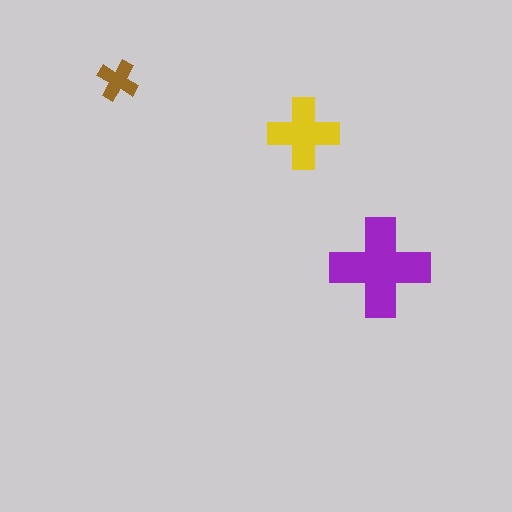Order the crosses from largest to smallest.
the purple one, the yellow one, the brown one.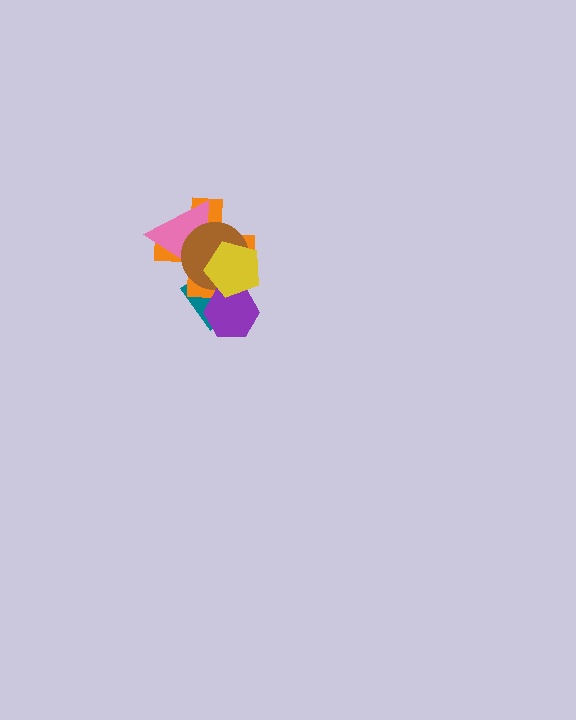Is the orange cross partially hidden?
Yes, it is partially covered by another shape.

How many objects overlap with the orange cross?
5 objects overlap with the orange cross.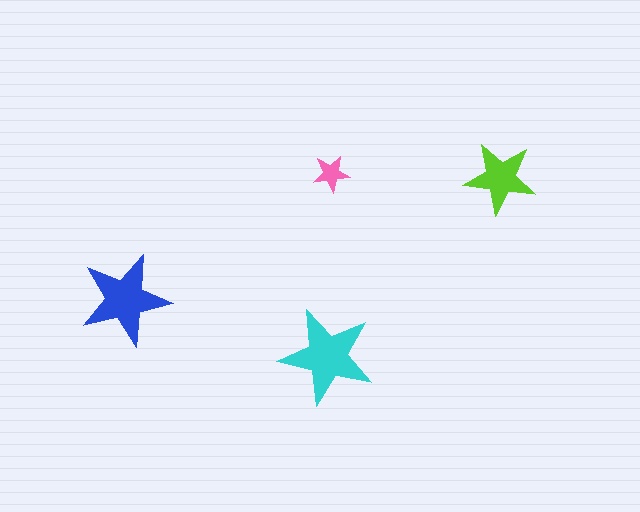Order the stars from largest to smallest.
the cyan one, the blue one, the lime one, the pink one.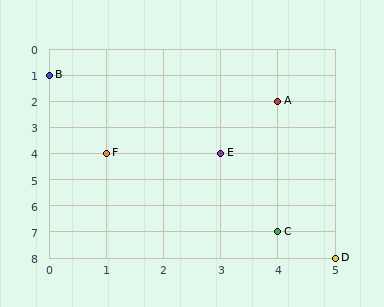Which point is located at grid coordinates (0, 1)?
Point B is at (0, 1).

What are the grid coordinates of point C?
Point C is at grid coordinates (4, 7).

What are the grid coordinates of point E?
Point E is at grid coordinates (3, 4).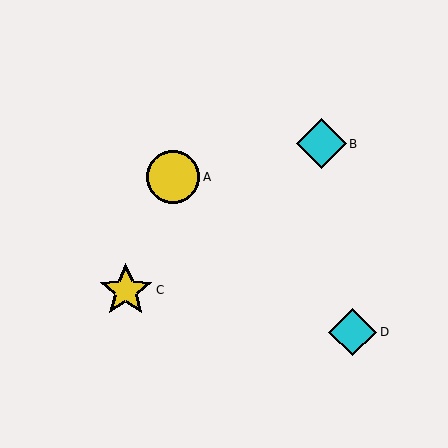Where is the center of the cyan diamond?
The center of the cyan diamond is at (353, 332).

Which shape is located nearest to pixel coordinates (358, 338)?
The cyan diamond (labeled D) at (353, 332) is nearest to that location.